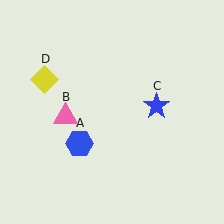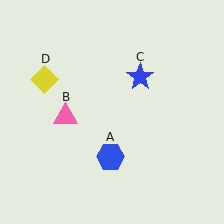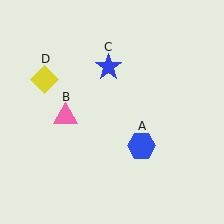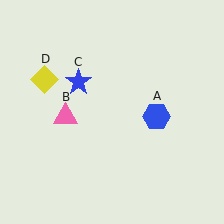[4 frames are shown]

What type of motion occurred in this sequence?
The blue hexagon (object A), blue star (object C) rotated counterclockwise around the center of the scene.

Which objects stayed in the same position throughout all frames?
Pink triangle (object B) and yellow diamond (object D) remained stationary.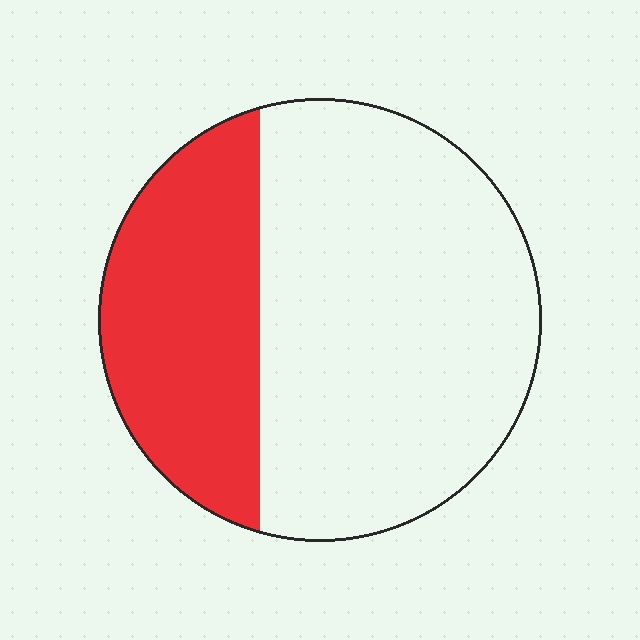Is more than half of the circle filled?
No.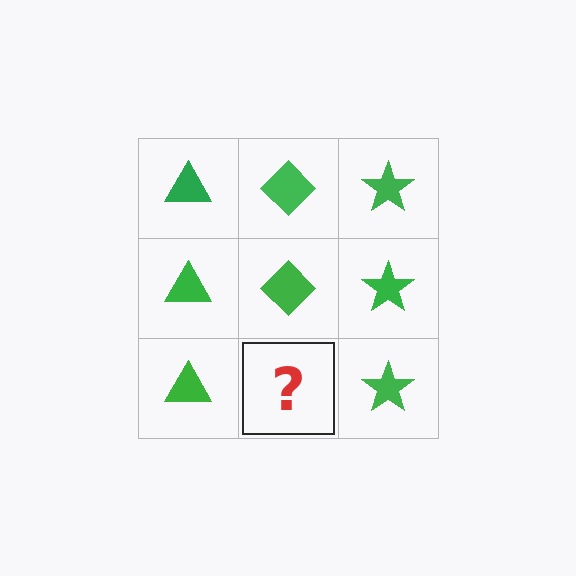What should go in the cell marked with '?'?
The missing cell should contain a green diamond.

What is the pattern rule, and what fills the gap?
The rule is that each column has a consistent shape. The gap should be filled with a green diamond.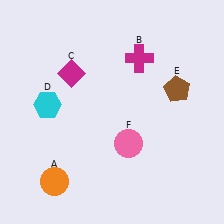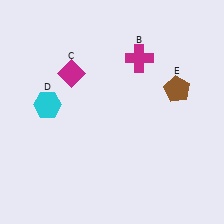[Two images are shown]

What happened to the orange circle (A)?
The orange circle (A) was removed in Image 2. It was in the bottom-left area of Image 1.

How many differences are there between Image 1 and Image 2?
There are 2 differences between the two images.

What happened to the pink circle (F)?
The pink circle (F) was removed in Image 2. It was in the bottom-right area of Image 1.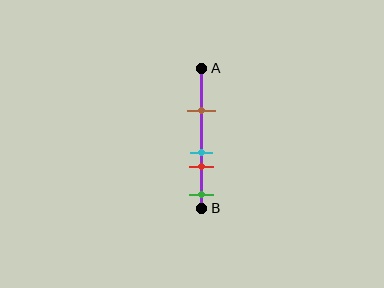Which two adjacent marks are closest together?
The cyan and red marks are the closest adjacent pair.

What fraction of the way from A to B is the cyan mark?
The cyan mark is approximately 60% (0.6) of the way from A to B.